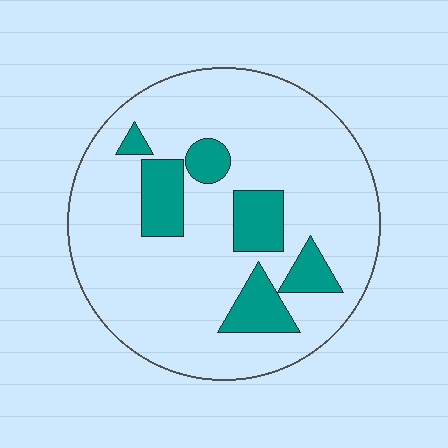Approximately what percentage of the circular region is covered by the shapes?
Approximately 20%.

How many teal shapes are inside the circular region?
6.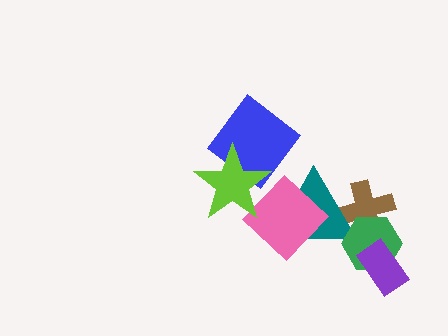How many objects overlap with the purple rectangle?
1 object overlaps with the purple rectangle.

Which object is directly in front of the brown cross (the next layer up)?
The teal triangle is directly in front of the brown cross.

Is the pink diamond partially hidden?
Yes, it is partially covered by another shape.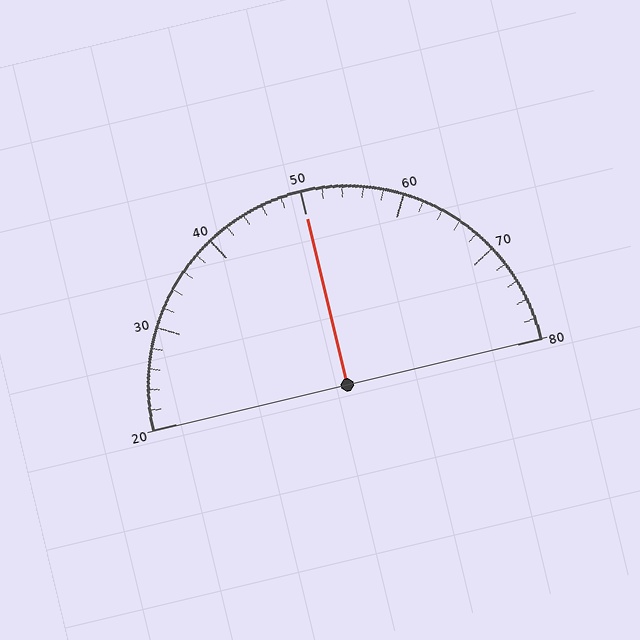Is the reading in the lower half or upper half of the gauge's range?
The reading is in the upper half of the range (20 to 80).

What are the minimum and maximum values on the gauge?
The gauge ranges from 20 to 80.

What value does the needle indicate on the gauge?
The needle indicates approximately 50.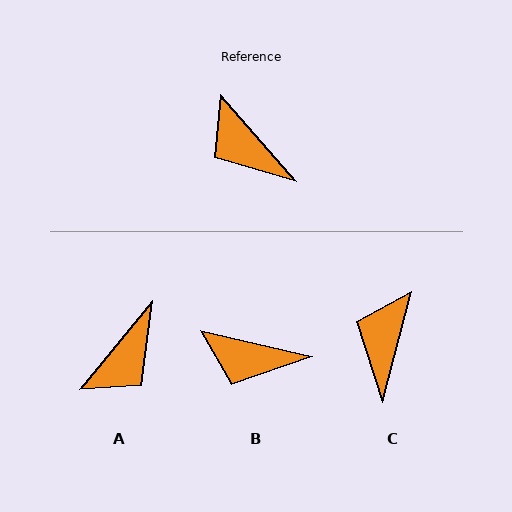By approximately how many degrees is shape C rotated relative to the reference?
Approximately 56 degrees clockwise.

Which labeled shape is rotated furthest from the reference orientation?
A, about 99 degrees away.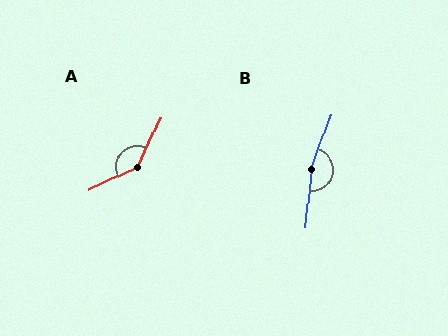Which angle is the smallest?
A, at approximately 141 degrees.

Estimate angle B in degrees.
Approximately 166 degrees.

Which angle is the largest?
B, at approximately 166 degrees.